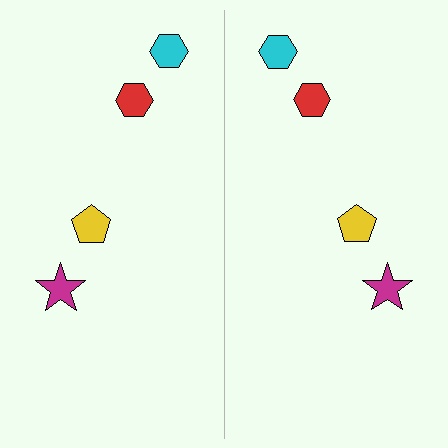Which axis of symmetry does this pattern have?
The pattern has a vertical axis of symmetry running through the center of the image.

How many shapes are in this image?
There are 8 shapes in this image.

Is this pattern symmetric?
Yes, this pattern has bilateral (reflection) symmetry.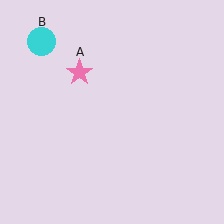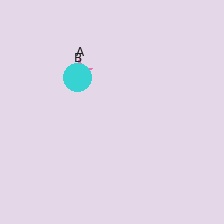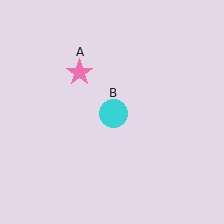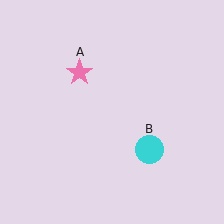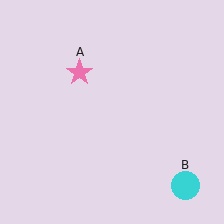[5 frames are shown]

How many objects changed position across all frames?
1 object changed position: cyan circle (object B).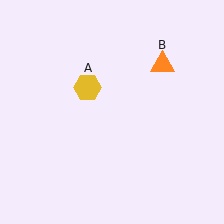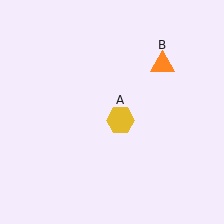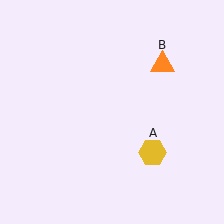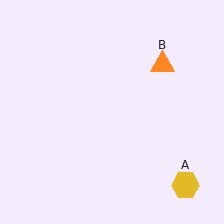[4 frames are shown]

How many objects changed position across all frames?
1 object changed position: yellow hexagon (object A).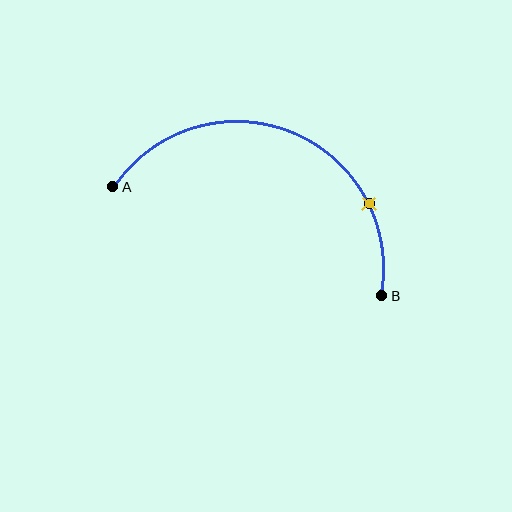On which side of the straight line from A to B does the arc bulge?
The arc bulges above the straight line connecting A and B.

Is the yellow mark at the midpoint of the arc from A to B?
No. The yellow mark lies on the arc but is closer to endpoint B. The arc midpoint would be at the point on the curve equidistant along the arc from both A and B.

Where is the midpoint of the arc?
The arc midpoint is the point on the curve farthest from the straight line joining A and B. It sits above that line.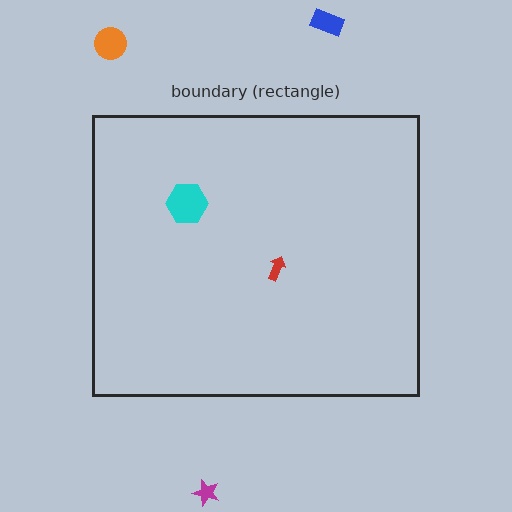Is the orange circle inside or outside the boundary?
Outside.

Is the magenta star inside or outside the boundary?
Outside.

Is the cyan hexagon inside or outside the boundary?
Inside.